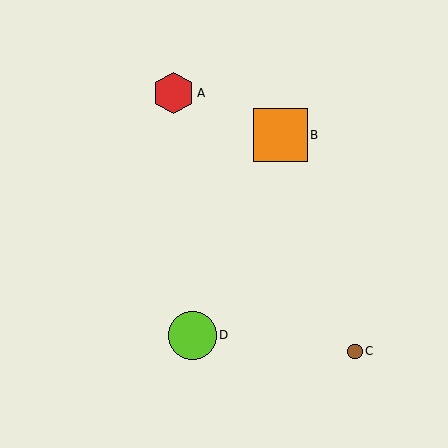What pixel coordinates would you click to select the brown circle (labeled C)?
Click at (355, 351) to select the brown circle C.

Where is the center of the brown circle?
The center of the brown circle is at (355, 351).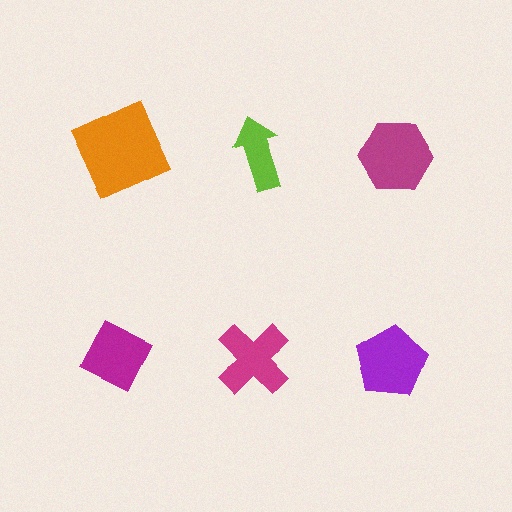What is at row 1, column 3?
A magenta hexagon.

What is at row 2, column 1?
A magenta diamond.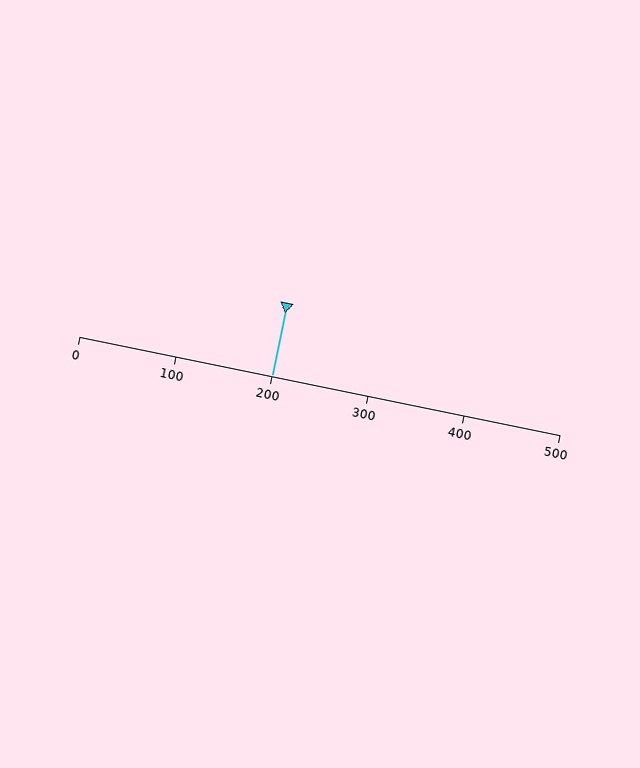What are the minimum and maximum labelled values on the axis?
The axis runs from 0 to 500.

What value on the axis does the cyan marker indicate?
The marker indicates approximately 200.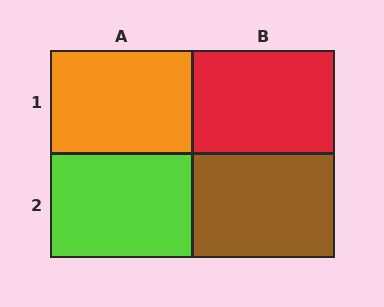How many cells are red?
1 cell is red.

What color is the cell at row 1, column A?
Orange.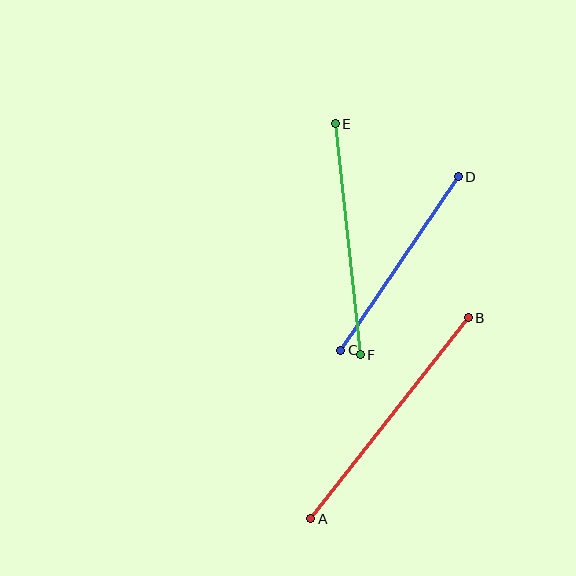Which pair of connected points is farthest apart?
Points A and B are farthest apart.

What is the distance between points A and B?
The distance is approximately 255 pixels.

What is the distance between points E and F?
The distance is approximately 232 pixels.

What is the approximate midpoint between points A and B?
The midpoint is at approximately (390, 418) pixels.